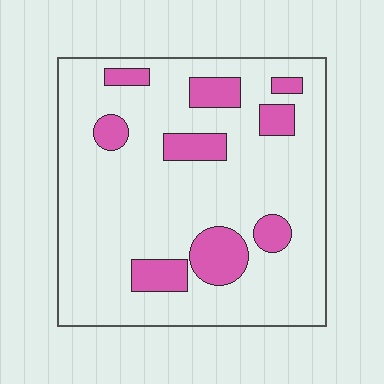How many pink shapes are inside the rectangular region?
9.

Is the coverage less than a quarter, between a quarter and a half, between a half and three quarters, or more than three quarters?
Less than a quarter.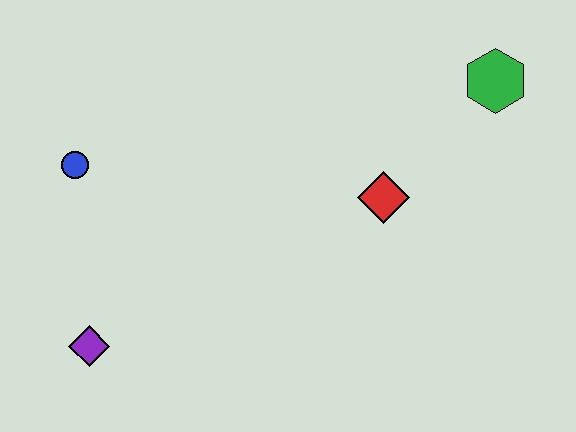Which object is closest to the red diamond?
The green hexagon is closest to the red diamond.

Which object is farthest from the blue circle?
The green hexagon is farthest from the blue circle.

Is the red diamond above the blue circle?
No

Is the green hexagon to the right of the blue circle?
Yes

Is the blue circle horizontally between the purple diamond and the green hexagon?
No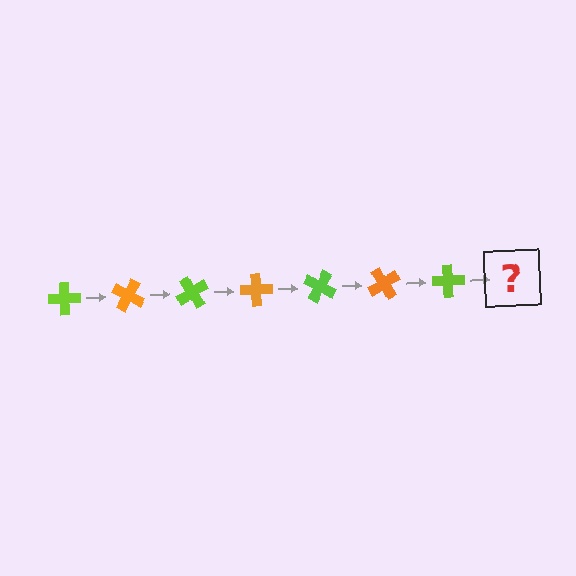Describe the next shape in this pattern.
It should be an orange cross, rotated 210 degrees from the start.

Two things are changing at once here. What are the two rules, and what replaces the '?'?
The two rules are that it rotates 30 degrees each step and the color cycles through lime and orange. The '?' should be an orange cross, rotated 210 degrees from the start.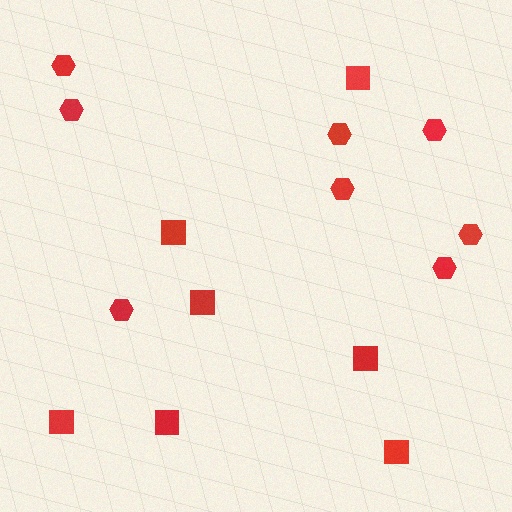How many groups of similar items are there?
There are 2 groups: one group of hexagons (8) and one group of squares (7).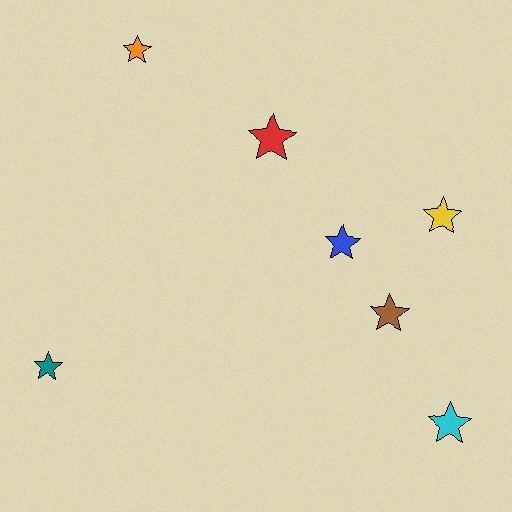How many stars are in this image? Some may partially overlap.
There are 7 stars.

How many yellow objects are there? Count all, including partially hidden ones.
There is 1 yellow object.